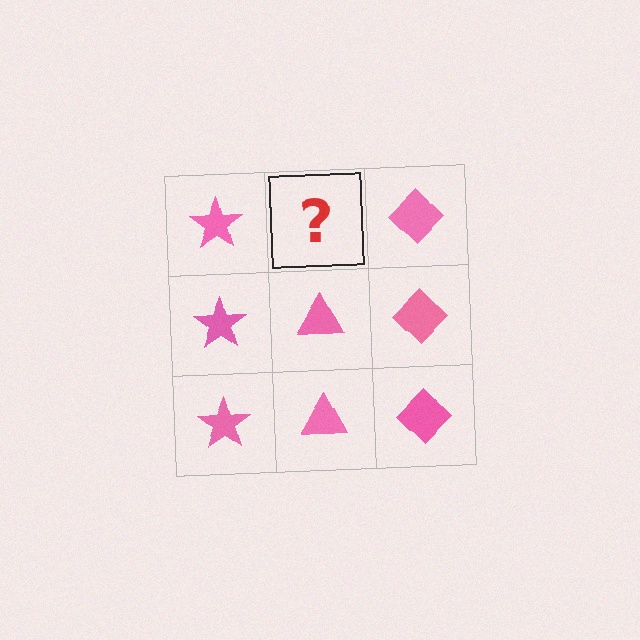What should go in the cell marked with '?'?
The missing cell should contain a pink triangle.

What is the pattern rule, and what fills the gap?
The rule is that each column has a consistent shape. The gap should be filled with a pink triangle.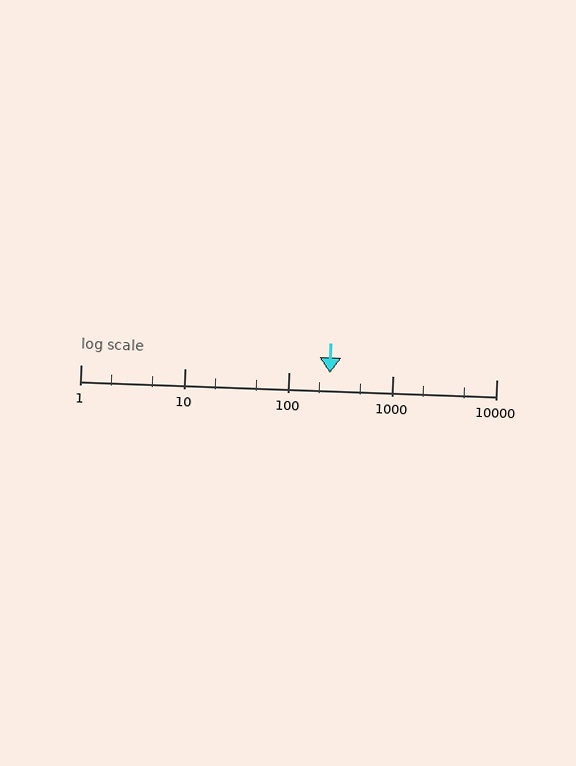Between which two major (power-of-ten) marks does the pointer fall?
The pointer is between 100 and 1000.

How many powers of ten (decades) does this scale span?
The scale spans 4 decades, from 1 to 10000.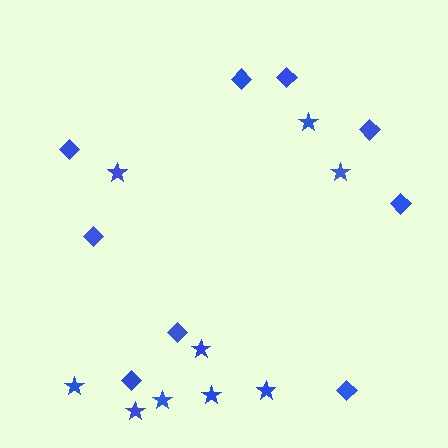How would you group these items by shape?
There are 2 groups: one group of stars (9) and one group of diamonds (9).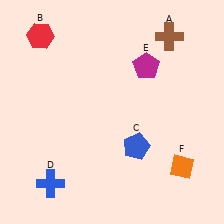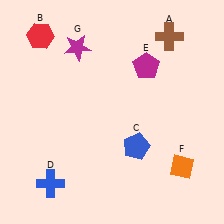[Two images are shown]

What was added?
A magenta star (G) was added in Image 2.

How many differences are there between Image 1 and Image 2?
There is 1 difference between the two images.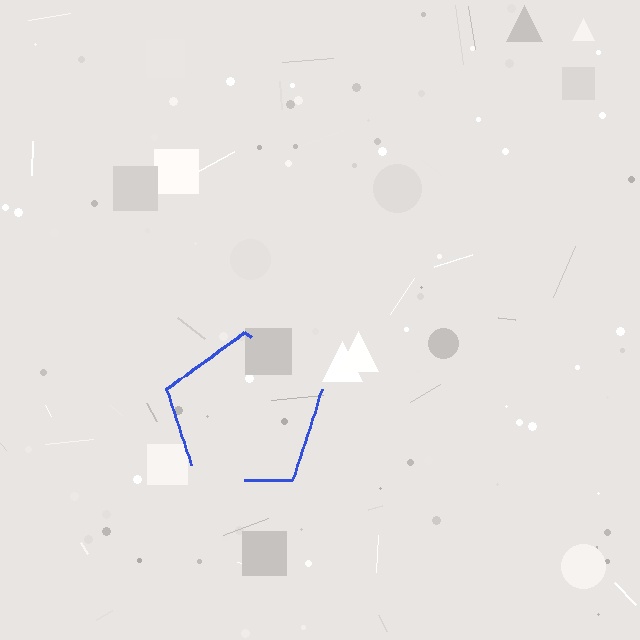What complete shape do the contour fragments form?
The contour fragments form a pentagon.